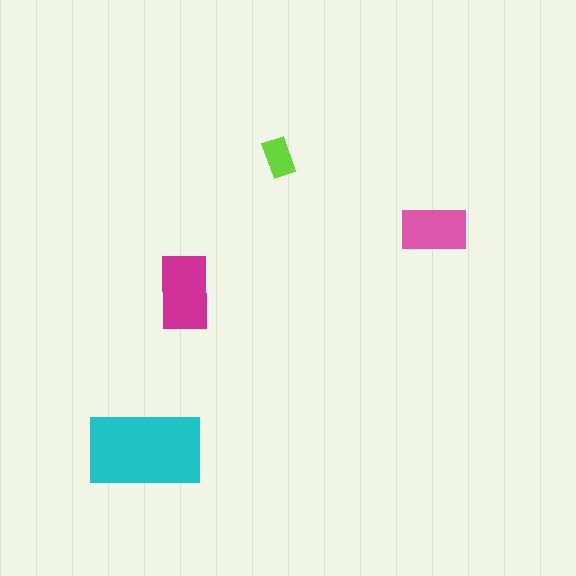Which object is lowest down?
The cyan rectangle is bottommost.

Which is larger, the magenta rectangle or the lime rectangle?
The magenta one.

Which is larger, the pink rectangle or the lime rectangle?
The pink one.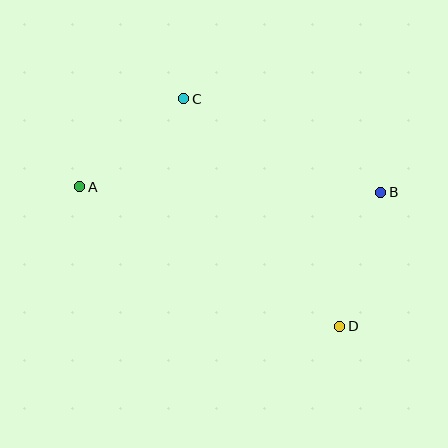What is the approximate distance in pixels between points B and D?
The distance between B and D is approximately 140 pixels.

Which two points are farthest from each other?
Points A and B are farthest from each other.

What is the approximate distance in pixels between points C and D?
The distance between C and D is approximately 276 pixels.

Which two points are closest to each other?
Points A and C are closest to each other.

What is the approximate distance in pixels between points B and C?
The distance between B and C is approximately 218 pixels.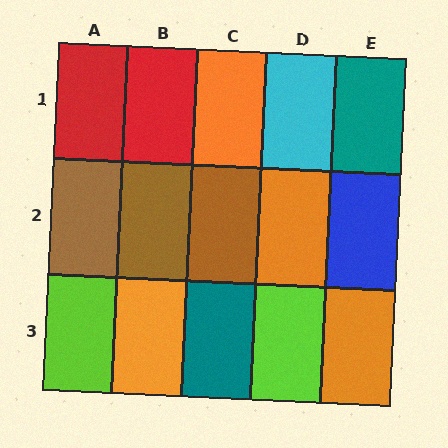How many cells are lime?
2 cells are lime.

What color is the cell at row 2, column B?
Brown.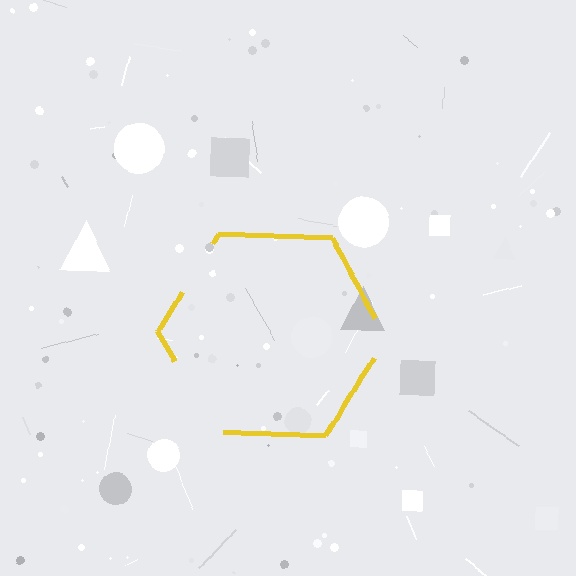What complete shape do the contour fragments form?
The contour fragments form a hexagon.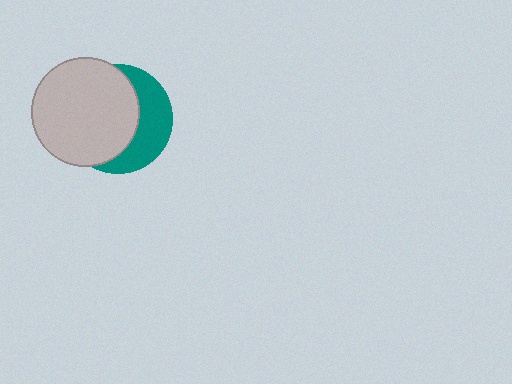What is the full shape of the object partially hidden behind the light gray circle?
The partially hidden object is a teal circle.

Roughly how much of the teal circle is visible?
A small part of it is visible (roughly 38%).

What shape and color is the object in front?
The object in front is a light gray circle.